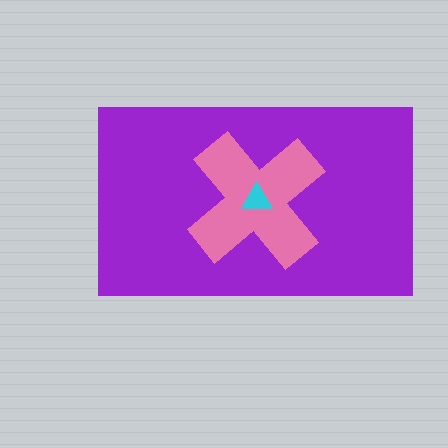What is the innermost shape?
The cyan triangle.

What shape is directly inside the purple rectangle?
The pink cross.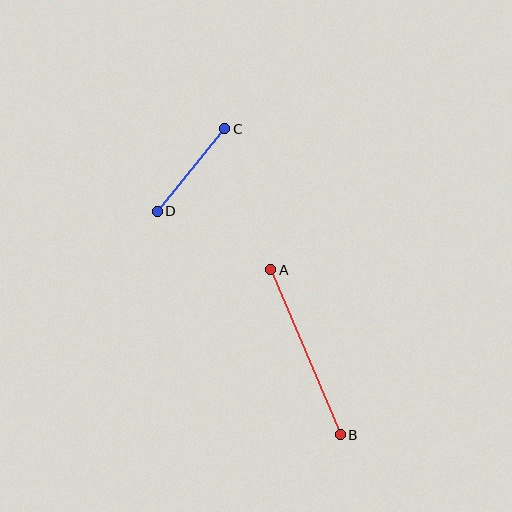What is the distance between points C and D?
The distance is approximately 107 pixels.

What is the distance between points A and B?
The distance is approximately 179 pixels.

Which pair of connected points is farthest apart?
Points A and B are farthest apart.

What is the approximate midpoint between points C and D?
The midpoint is at approximately (191, 170) pixels.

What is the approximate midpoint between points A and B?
The midpoint is at approximately (305, 352) pixels.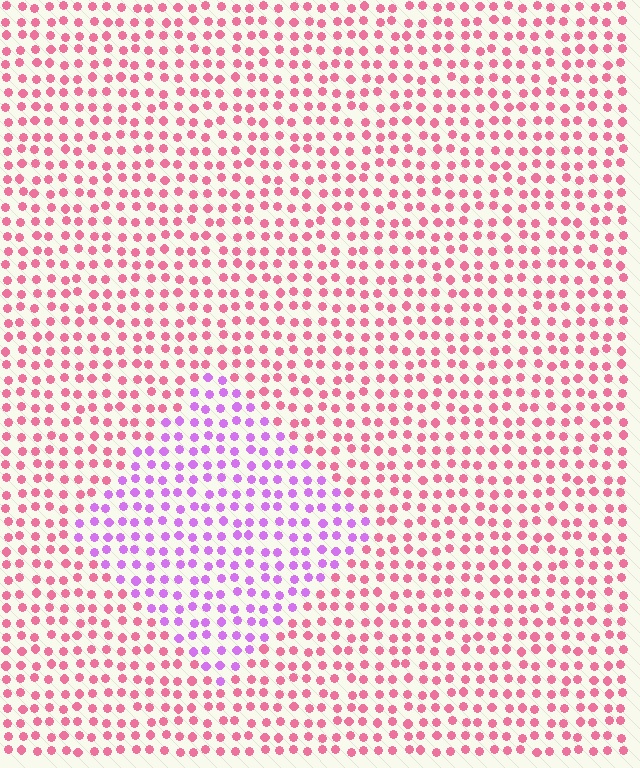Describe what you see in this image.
The image is filled with small pink elements in a uniform arrangement. A diamond-shaped region is visible where the elements are tinted to a slightly different hue, forming a subtle color boundary.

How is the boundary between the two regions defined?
The boundary is defined purely by a slight shift in hue (about 51 degrees). Spacing, size, and orientation are identical on both sides.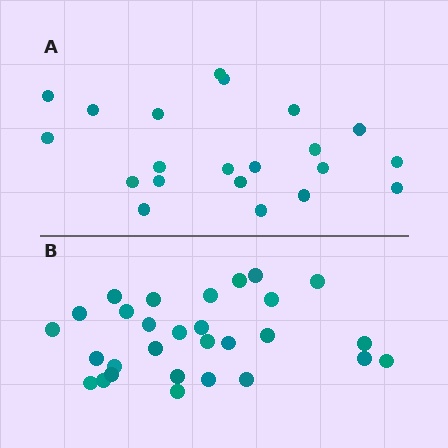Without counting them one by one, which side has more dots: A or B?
Region B (the bottom region) has more dots.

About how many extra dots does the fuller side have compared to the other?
Region B has roughly 8 or so more dots than region A.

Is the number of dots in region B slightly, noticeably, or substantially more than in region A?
Region B has noticeably more, but not dramatically so. The ratio is roughly 1.4 to 1.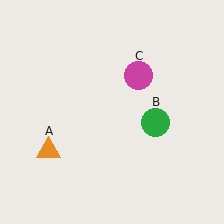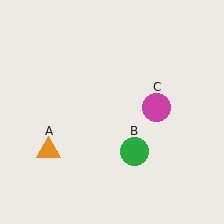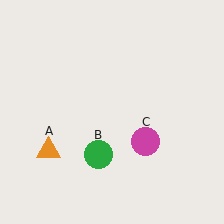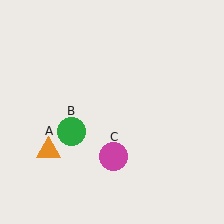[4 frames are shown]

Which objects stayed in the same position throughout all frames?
Orange triangle (object A) remained stationary.